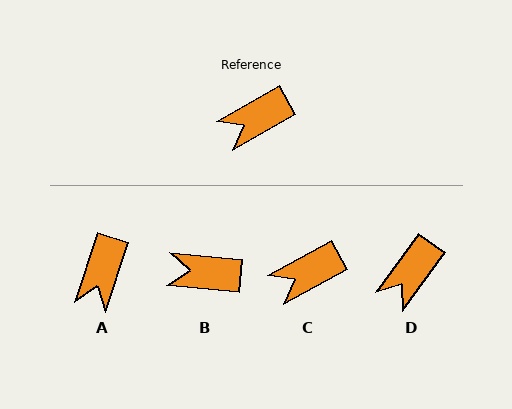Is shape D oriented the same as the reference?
No, it is off by about 25 degrees.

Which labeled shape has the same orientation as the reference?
C.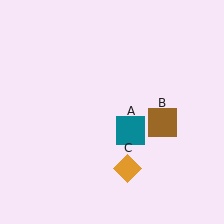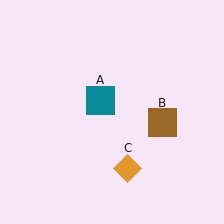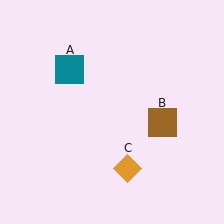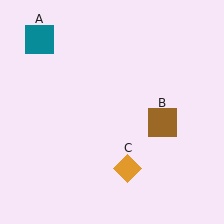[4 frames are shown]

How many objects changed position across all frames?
1 object changed position: teal square (object A).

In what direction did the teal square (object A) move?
The teal square (object A) moved up and to the left.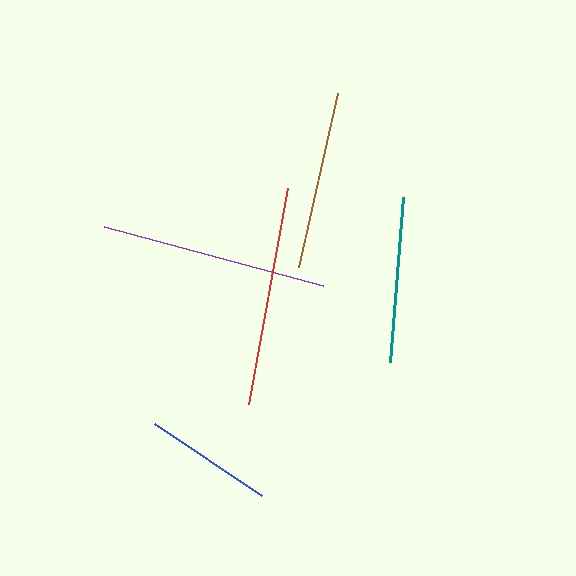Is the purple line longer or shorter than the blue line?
The purple line is longer than the blue line.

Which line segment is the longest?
The purple line is the longest at approximately 227 pixels.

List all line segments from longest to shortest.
From longest to shortest: purple, red, brown, teal, blue.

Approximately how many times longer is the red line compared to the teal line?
The red line is approximately 1.3 times the length of the teal line.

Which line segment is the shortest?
The blue line is the shortest at approximately 129 pixels.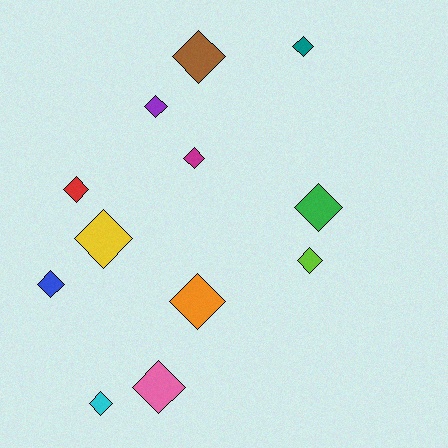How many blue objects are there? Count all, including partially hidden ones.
There is 1 blue object.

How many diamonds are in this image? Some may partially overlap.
There are 12 diamonds.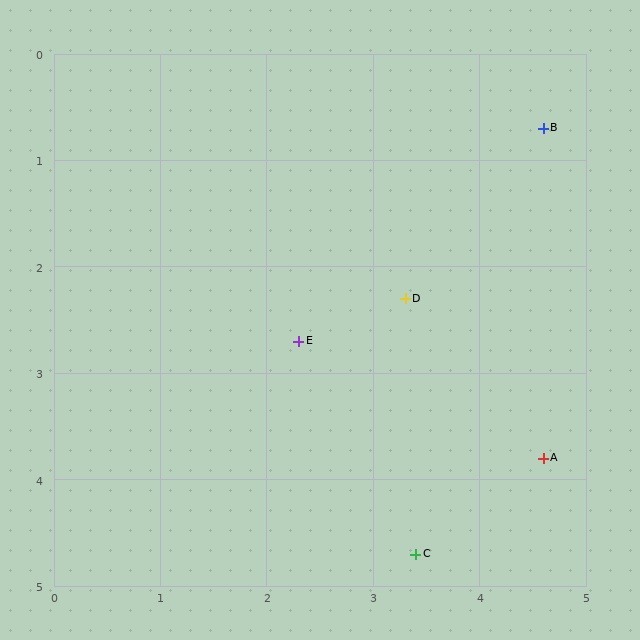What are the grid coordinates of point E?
Point E is at approximately (2.3, 2.7).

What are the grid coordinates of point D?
Point D is at approximately (3.3, 2.3).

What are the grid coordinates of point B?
Point B is at approximately (4.6, 0.7).